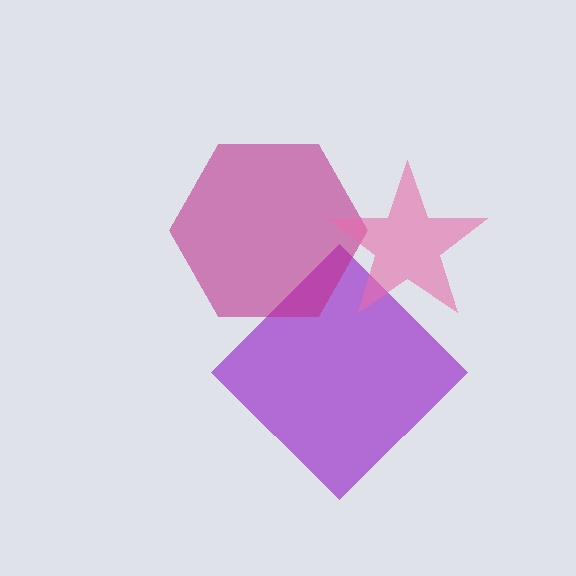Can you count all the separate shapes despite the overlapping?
Yes, there are 3 separate shapes.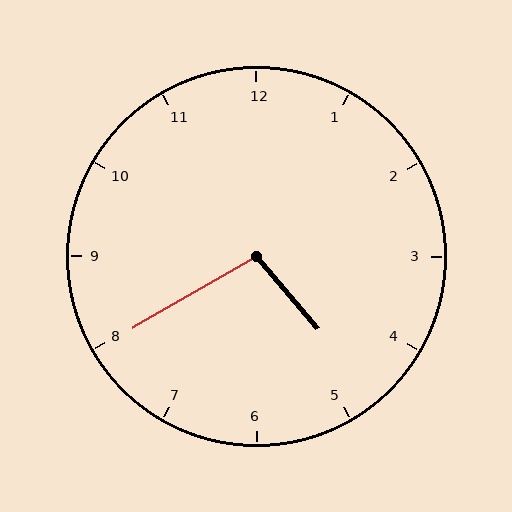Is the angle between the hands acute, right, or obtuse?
It is obtuse.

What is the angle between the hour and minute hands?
Approximately 100 degrees.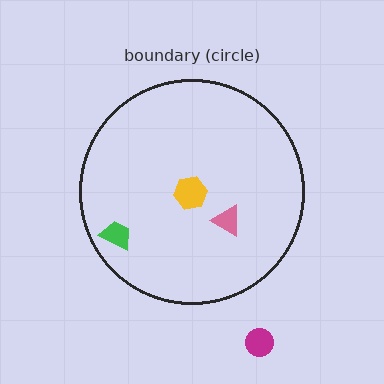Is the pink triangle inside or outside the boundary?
Inside.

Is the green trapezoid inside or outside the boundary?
Inside.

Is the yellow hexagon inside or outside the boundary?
Inside.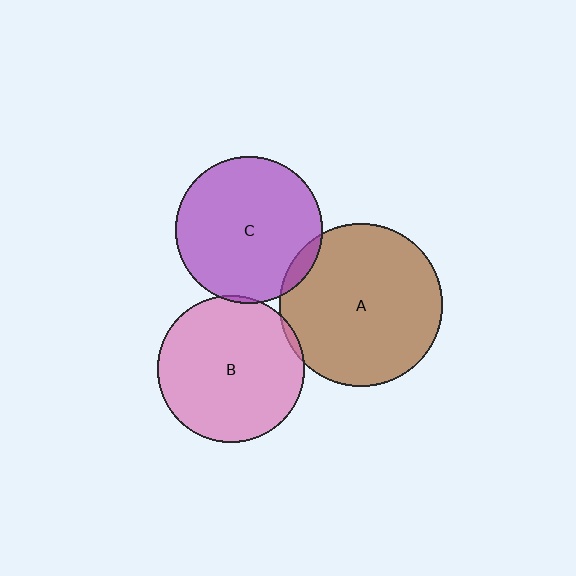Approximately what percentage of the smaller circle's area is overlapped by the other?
Approximately 5%.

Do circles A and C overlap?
Yes.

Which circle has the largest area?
Circle A (brown).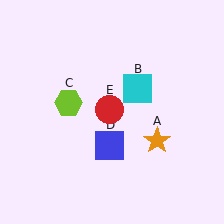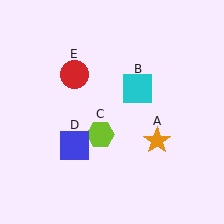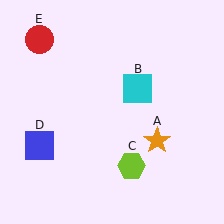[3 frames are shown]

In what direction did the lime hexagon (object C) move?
The lime hexagon (object C) moved down and to the right.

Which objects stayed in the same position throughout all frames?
Orange star (object A) and cyan square (object B) remained stationary.